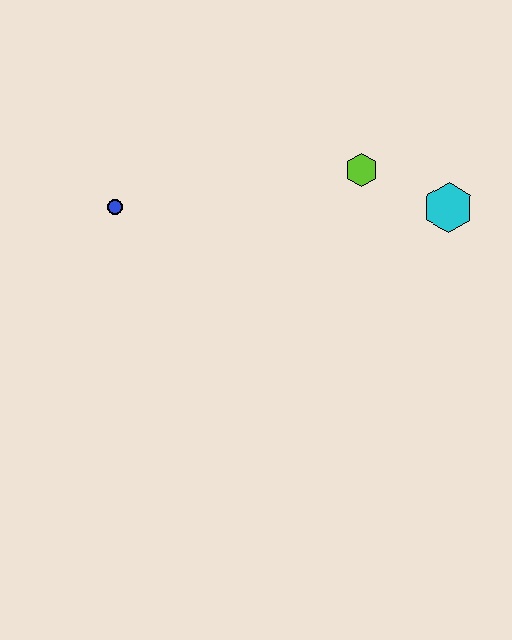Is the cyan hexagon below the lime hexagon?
Yes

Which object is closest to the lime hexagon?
The cyan hexagon is closest to the lime hexagon.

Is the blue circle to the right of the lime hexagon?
No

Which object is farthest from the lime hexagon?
The blue circle is farthest from the lime hexagon.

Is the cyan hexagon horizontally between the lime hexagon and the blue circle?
No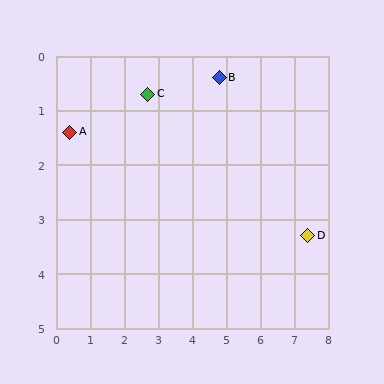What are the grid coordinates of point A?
Point A is at approximately (0.4, 1.4).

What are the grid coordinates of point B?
Point B is at approximately (4.8, 0.4).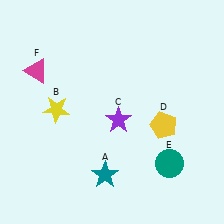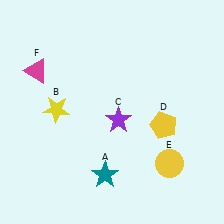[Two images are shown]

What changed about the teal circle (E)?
In Image 1, E is teal. In Image 2, it changed to yellow.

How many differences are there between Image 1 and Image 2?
There is 1 difference between the two images.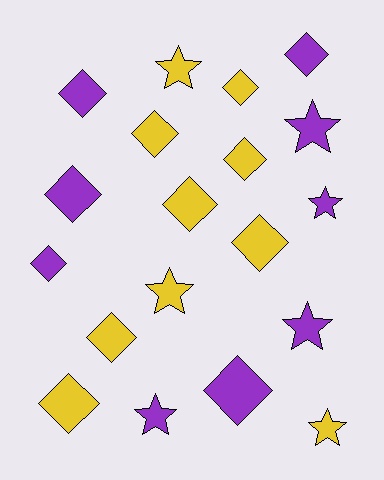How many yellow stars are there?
There are 3 yellow stars.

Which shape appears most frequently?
Diamond, with 12 objects.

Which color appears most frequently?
Yellow, with 10 objects.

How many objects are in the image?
There are 19 objects.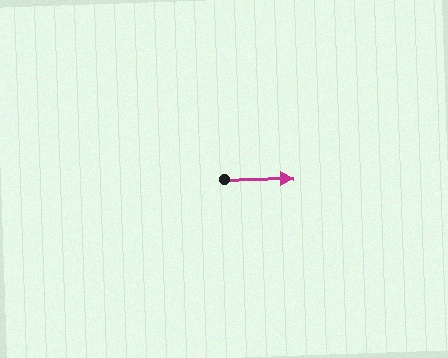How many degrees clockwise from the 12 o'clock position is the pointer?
Approximately 91 degrees.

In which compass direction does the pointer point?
East.